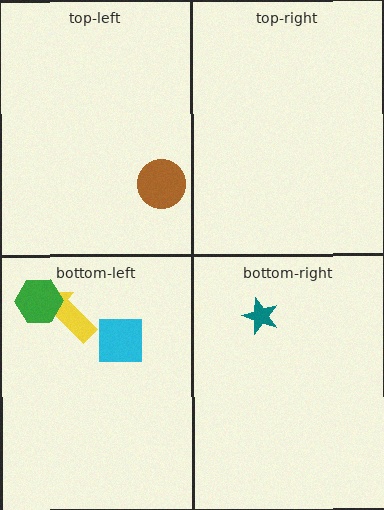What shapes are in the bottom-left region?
The yellow arrow, the green hexagon, the cyan square.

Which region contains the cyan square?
The bottom-left region.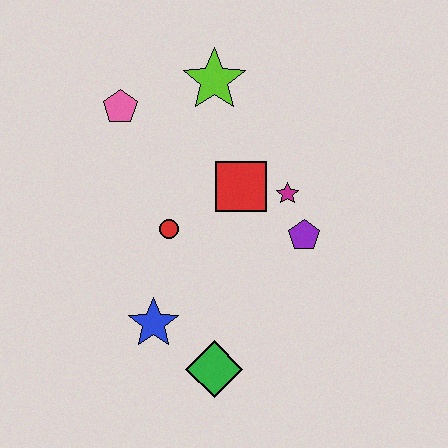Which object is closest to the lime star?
The pink pentagon is closest to the lime star.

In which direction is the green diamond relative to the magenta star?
The green diamond is below the magenta star.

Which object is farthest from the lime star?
The green diamond is farthest from the lime star.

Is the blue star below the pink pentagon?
Yes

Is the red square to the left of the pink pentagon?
No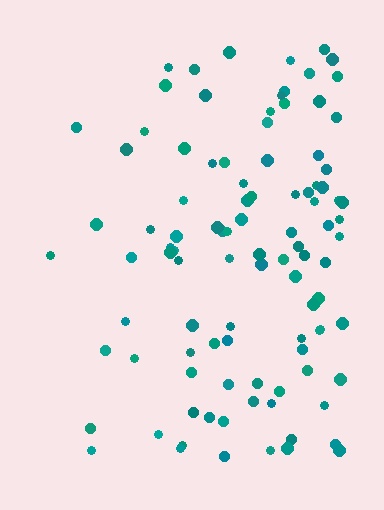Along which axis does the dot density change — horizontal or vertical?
Horizontal.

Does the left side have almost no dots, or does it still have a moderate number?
Still a moderate number, just noticeably fewer than the right.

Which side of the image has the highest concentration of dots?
The right.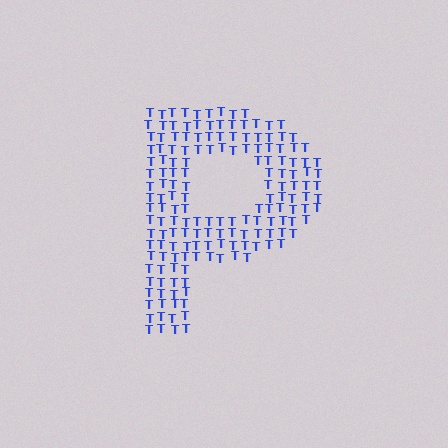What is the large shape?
The large shape is the letter P.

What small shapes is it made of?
It is made of small letter T's.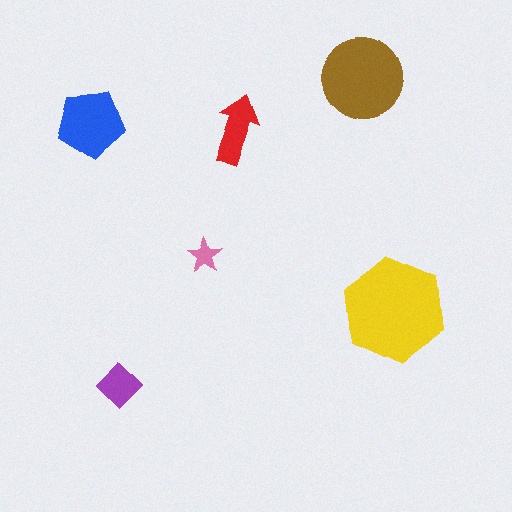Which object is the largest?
The yellow hexagon.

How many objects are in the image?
There are 6 objects in the image.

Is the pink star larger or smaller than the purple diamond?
Smaller.